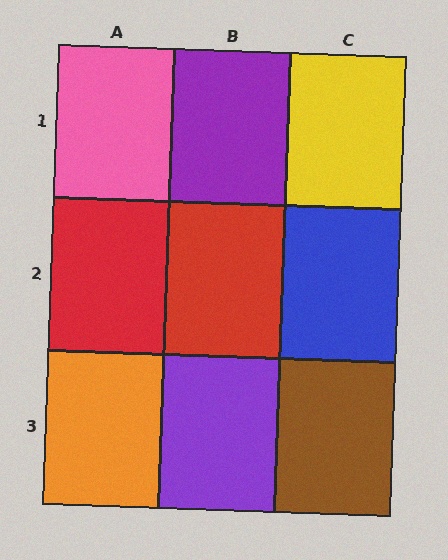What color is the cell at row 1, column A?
Pink.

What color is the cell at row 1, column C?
Yellow.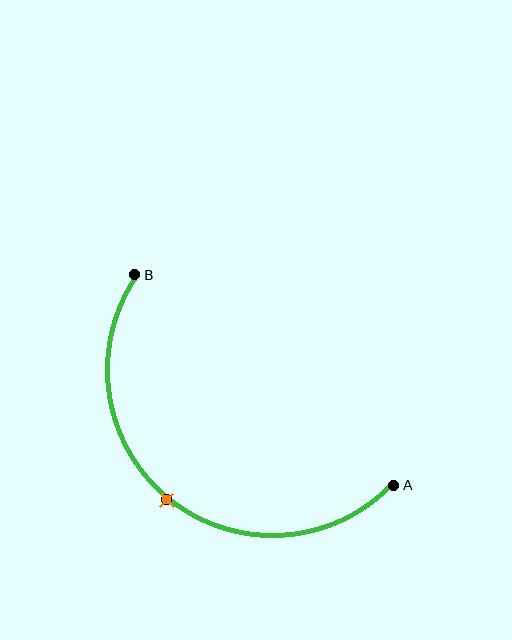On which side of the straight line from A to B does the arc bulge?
The arc bulges below and to the left of the straight line connecting A and B.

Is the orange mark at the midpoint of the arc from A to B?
Yes. The orange mark lies on the arc at equal arc-length from both A and B — it is the arc midpoint.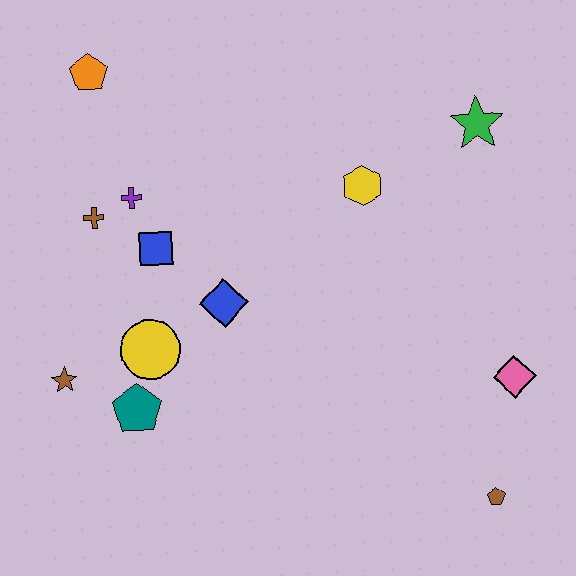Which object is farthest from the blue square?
The brown pentagon is farthest from the blue square.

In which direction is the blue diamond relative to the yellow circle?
The blue diamond is to the right of the yellow circle.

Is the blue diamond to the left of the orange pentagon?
No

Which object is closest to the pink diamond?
The brown pentagon is closest to the pink diamond.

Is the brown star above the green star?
No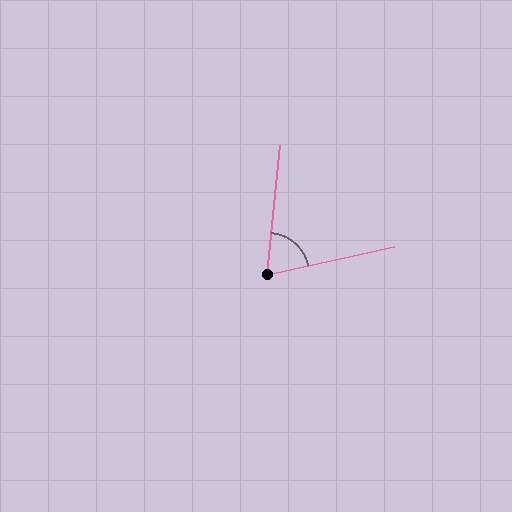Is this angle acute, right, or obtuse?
It is acute.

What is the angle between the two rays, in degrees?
Approximately 72 degrees.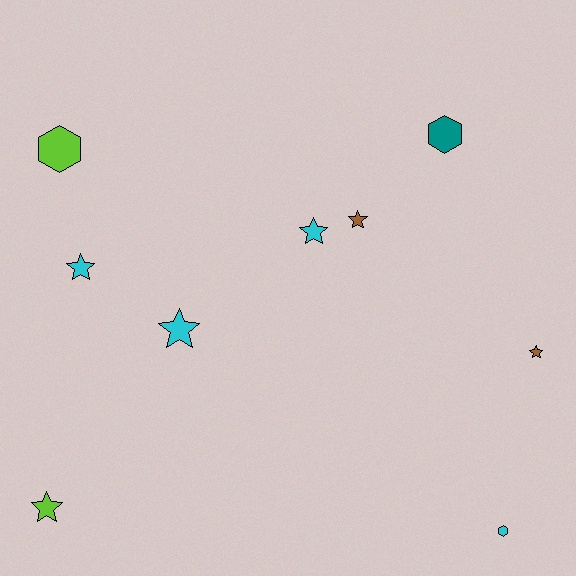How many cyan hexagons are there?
There is 1 cyan hexagon.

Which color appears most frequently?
Cyan, with 4 objects.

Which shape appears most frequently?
Star, with 6 objects.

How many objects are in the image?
There are 9 objects.